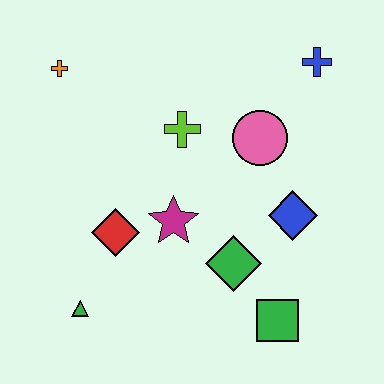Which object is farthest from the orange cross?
The green square is farthest from the orange cross.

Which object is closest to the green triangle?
The red diamond is closest to the green triangle.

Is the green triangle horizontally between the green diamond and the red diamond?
No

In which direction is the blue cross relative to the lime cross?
The blue cross is to the right of the lime cross.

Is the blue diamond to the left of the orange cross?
No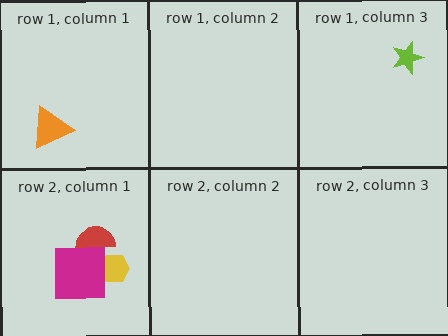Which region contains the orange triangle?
The row 1, column 1 region.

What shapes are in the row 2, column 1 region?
The yellow hexagon, the red semicircle, the magenta square.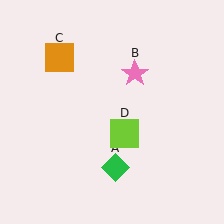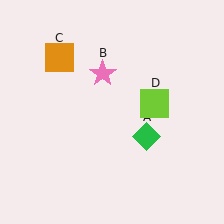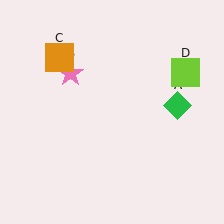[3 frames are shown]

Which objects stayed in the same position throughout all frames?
Orange square (object C) remained stationary.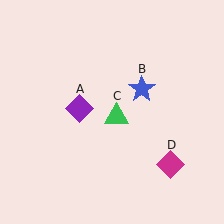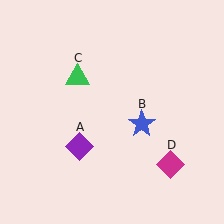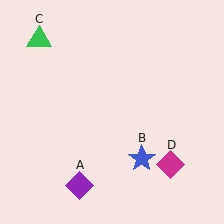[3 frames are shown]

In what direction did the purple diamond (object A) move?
The purple diamond (object A) moved down.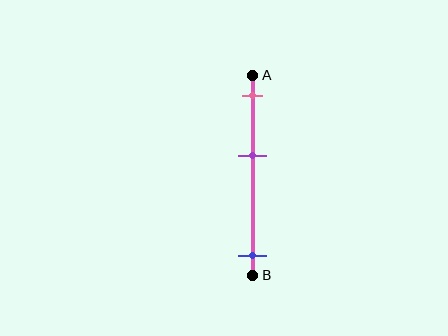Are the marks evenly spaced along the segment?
No, the marks are not evenly spaced.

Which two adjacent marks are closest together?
The pink and purple marks are the closest adjacent pair.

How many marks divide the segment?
There are 3 marks dividing the segment.